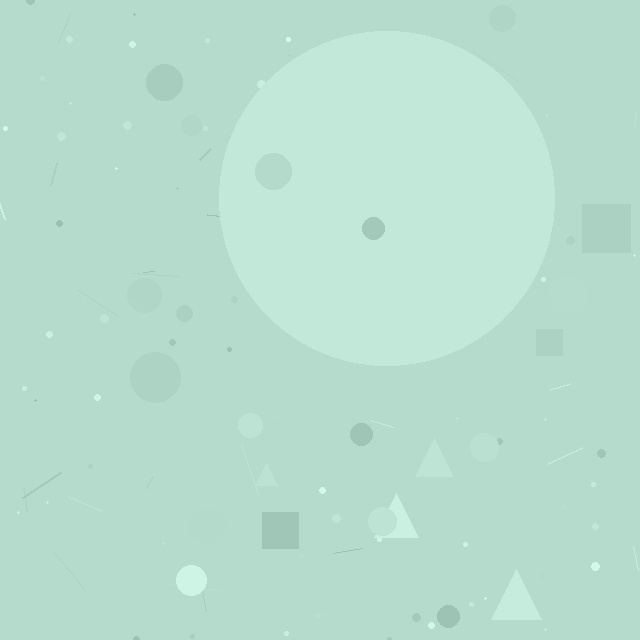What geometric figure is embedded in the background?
A circle is embedded in the background.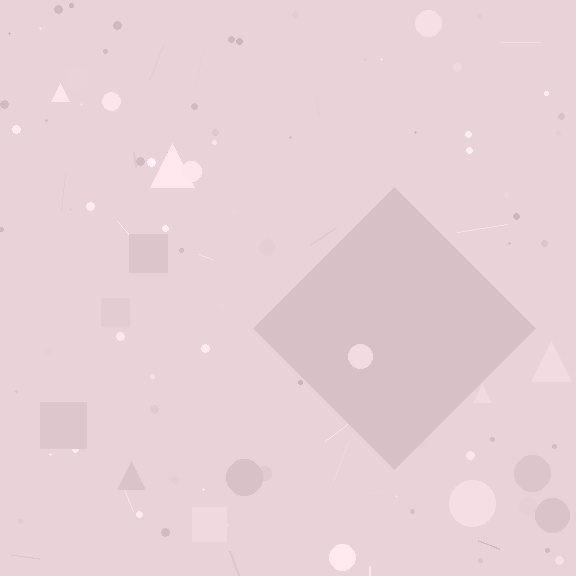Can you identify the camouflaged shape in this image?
The camouflaged shape is a diamond.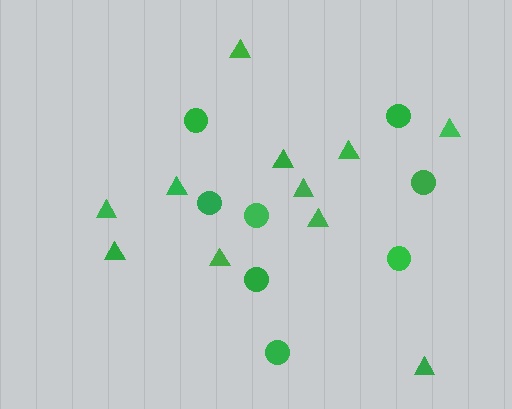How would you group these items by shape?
There are 2 groups: one group of circles (8) and one group of triangles (11).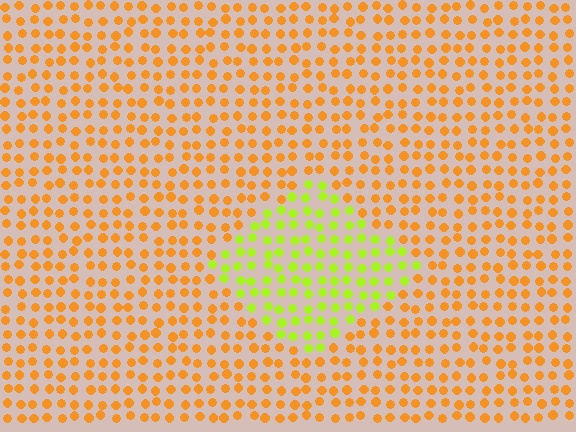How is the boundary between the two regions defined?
The boundary is defined purely by a slight shift in hue (about 50 degrees). Spacing, size, and orientation are identical on both sides.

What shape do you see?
I see a diamond.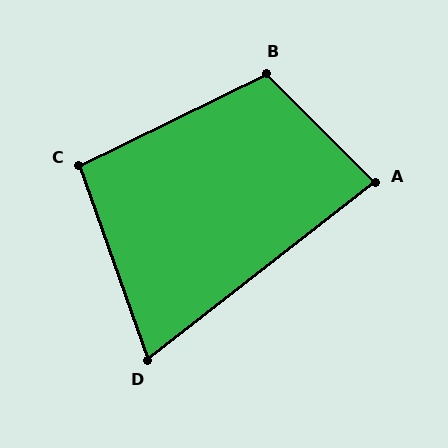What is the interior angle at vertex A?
Approximately 83 degrees (acute).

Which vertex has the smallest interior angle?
D, at approximately 71 degrees.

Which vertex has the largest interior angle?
B, at approximately 109 degrees.